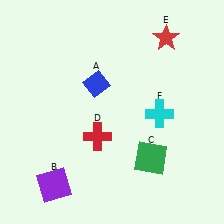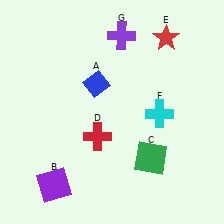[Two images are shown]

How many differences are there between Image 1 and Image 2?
There is 1 difference between the two images.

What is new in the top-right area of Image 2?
A purple cross (G) was added in the top-right area of Image 2.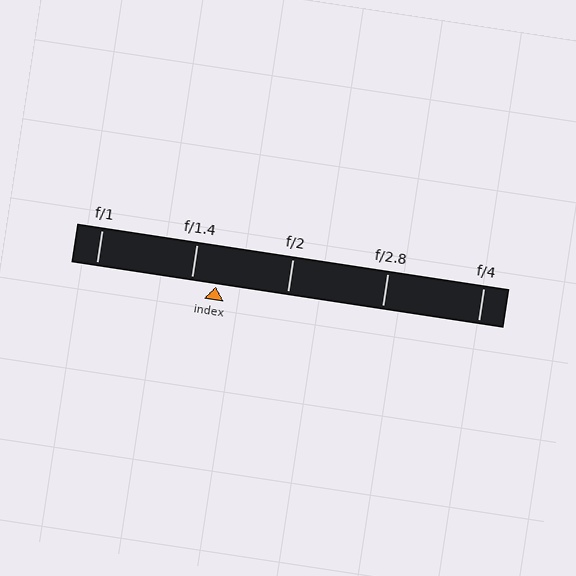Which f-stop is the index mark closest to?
The index mark is closest to f/1.4.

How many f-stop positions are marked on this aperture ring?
There are 5 f-stop positions marked.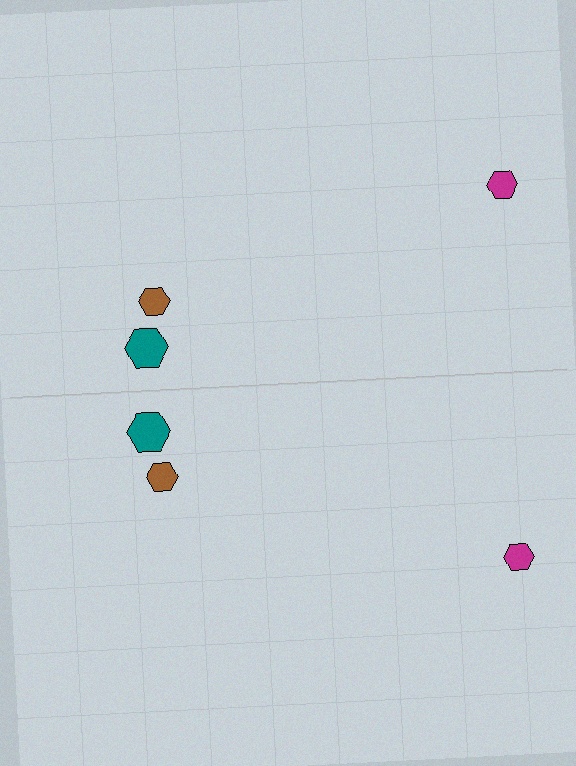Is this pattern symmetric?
Yes, this pattern has bilateral (reflection) symmetry.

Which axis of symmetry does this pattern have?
The pattern has a horizontal axis of symmetry running through the center of the image.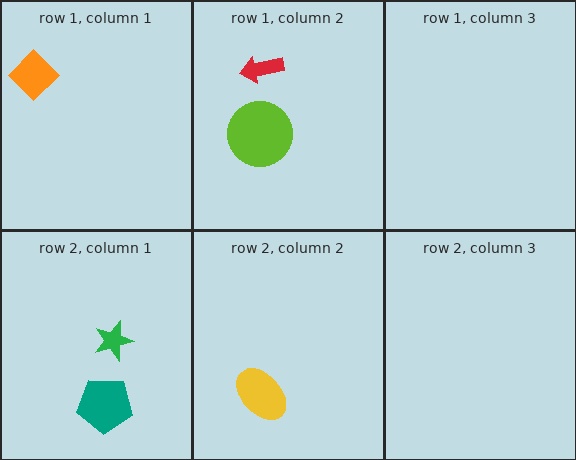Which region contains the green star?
The row 2, column 1 region.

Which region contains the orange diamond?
The row 1, column 1 region.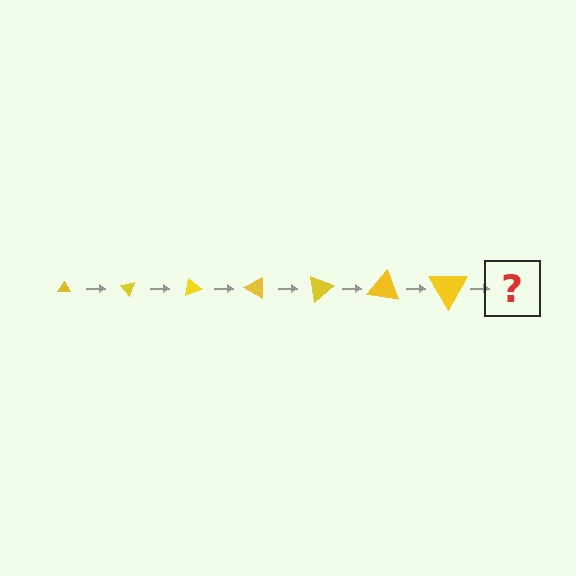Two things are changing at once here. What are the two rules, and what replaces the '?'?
The two rules are that the triangle grows larger each step and it rotates 50 degrees each step. The '?' should be a triangle, larger than the previous one and rotated 350 degrees from the start.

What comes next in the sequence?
The next element should be a triangle, larger than the previous one and rotated 350 degrees from the start.